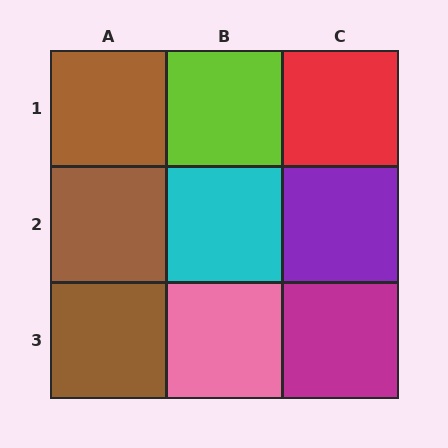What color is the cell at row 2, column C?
Purple.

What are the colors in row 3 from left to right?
Brown, pink, magenta.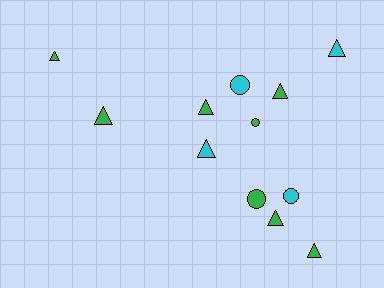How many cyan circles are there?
There are 2 cyan circles.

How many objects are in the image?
There are 12 objects.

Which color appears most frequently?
Green, with 8 objects.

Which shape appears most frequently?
Triangle, with 8 objects.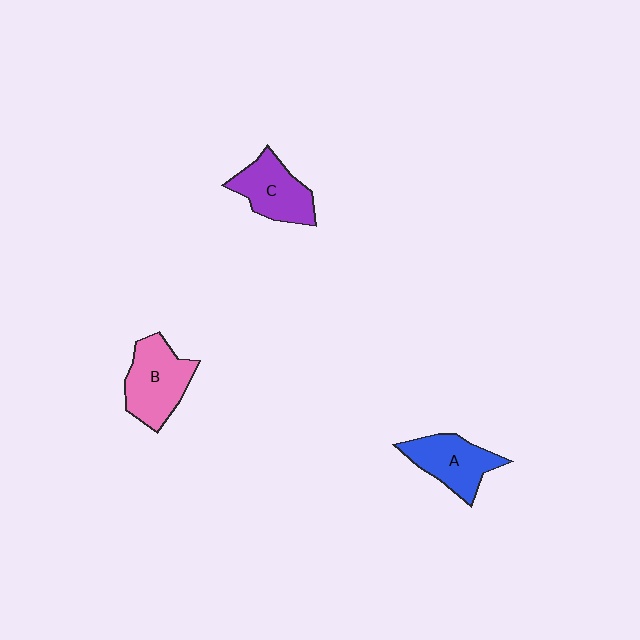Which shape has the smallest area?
Shape C (purple).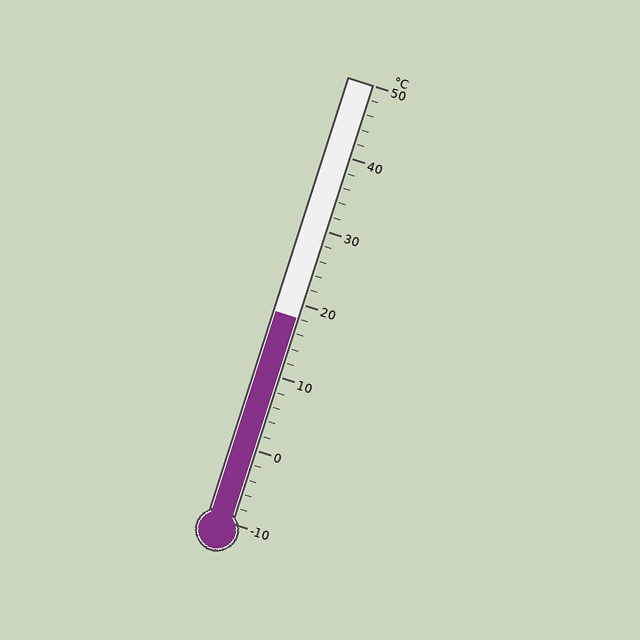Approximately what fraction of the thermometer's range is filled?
The thermometer is filled to approximately 45% of its range.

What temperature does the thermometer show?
The thermometer shows approximately 18°C.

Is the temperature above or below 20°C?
The temperature is below 20°C.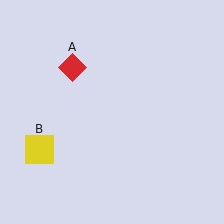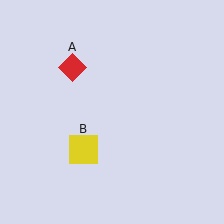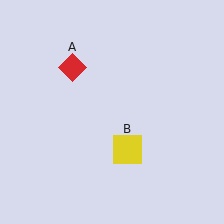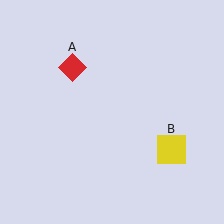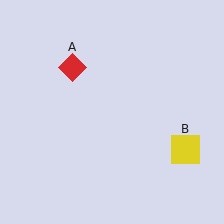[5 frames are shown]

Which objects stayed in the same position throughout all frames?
Red diamond (object A) remained stationary.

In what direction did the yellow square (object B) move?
The yellow square (object B) moved right.